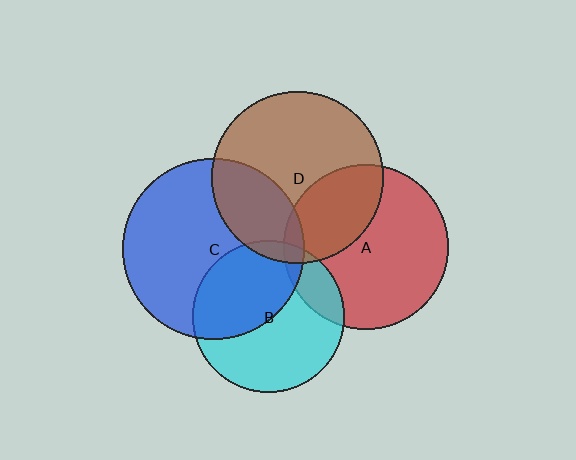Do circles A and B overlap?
Yes.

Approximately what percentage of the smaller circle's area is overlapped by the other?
Approximately 15%.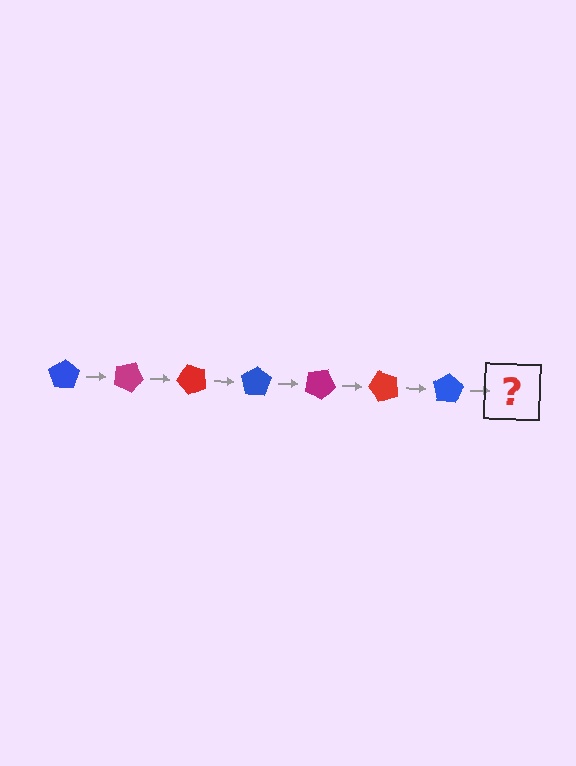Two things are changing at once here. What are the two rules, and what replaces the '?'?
The two rules are that it rotates 25 degrees each step and the color cycles through blue, magenta, and red. The '?' should be a magenta pentagon, rotated 175 degrees from the start.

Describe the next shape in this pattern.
It should be a magenta pentagon, rotated 175 degrees from the start.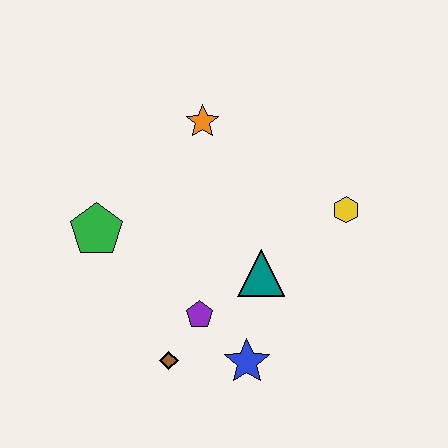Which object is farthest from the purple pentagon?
The orange star is farthest from the purple pentagon.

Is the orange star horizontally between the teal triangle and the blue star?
No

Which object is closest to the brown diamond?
The purple pentagon is closest to the brown diamond.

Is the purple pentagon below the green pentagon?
Yes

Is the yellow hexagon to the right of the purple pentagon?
Yes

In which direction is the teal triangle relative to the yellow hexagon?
The teal triangle is to the left of the yellow hexagon.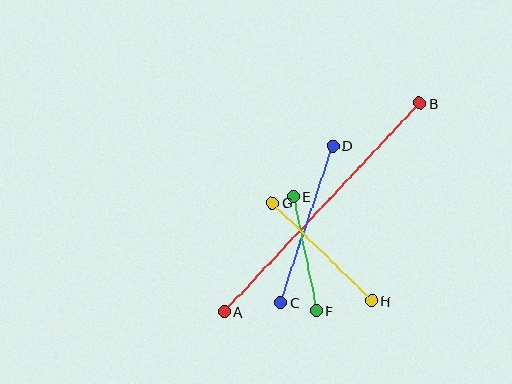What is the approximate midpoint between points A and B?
The midpoint is at approximately (322, 208) pixels.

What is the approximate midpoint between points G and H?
The midpoint is at approximately (322, 252) pixels.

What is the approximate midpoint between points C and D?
The midpoint is at approximately (307, 224) pixels.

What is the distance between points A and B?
The distance is approximately 286 pixels.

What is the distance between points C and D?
The distance is approximately 165 pixels.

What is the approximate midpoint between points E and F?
The midpoint is at approximately (305, 254) pixels.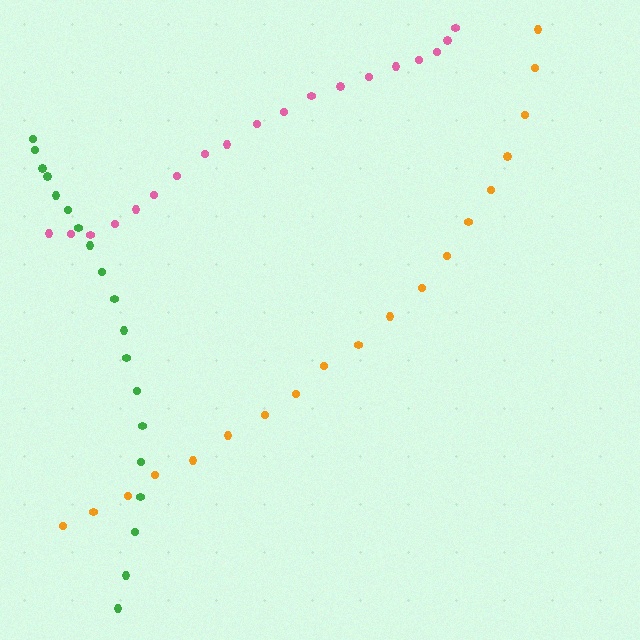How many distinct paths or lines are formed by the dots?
There are 3 distinct paths.